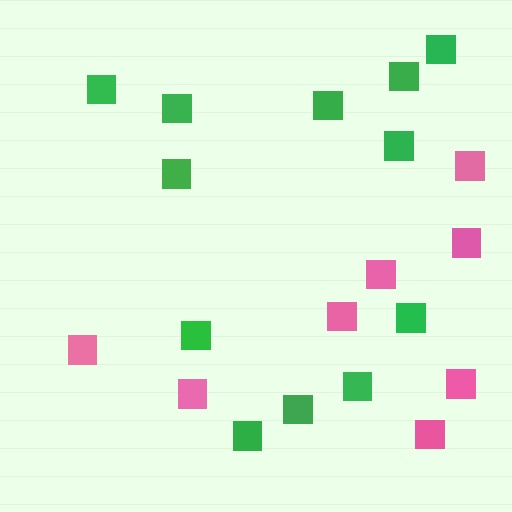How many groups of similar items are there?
There are 2 groups: one group of pink squares (8) and one group of green squares (12).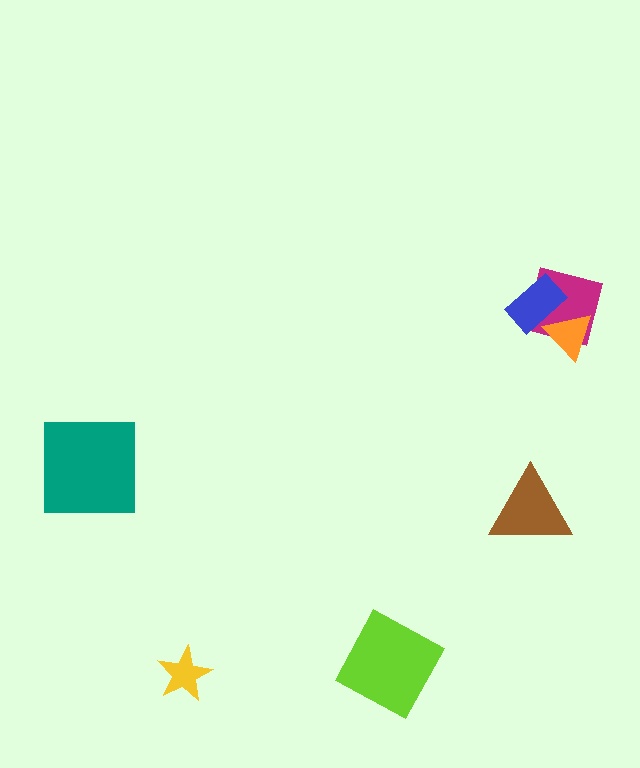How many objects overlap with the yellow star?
0 objects overlap with the yellow star.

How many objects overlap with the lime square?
0 objects overlap with the lime square.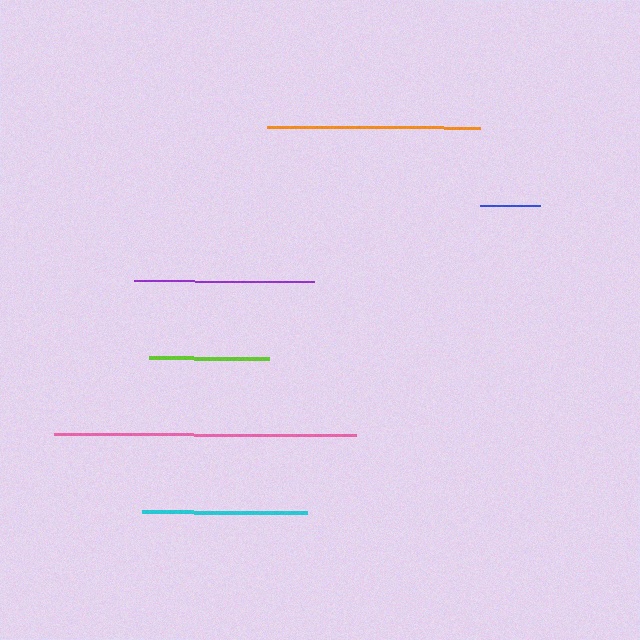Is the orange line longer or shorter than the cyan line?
The orange line is longer than the cyan line.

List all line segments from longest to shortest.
From longest to shortest: pink, orange, purple, cyan, lime, blue.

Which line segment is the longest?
The pink line is the longest at approximately 302 pixels.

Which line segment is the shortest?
The blue line is the shortest at approximately 60 pixels.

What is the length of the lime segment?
The lime segment is approximately 119 pixels long.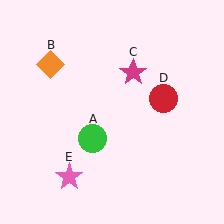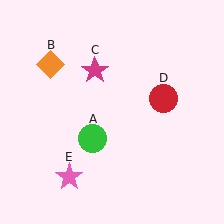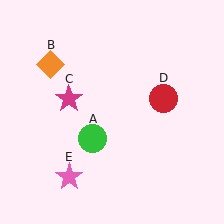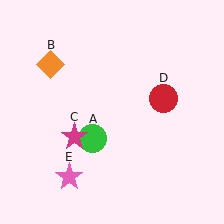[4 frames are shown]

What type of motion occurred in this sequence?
The magenta star (object C) rotated counterclockwise around the center of the scene.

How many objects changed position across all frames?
1 object changed position: magenta star (object C).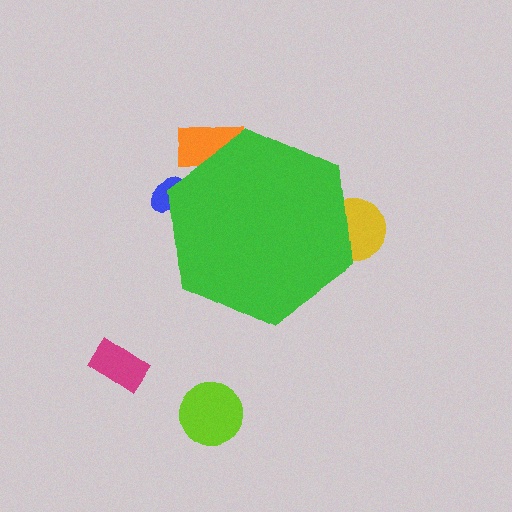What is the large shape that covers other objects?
A green hexagon.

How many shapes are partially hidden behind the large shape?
3 shapes are partially hidden.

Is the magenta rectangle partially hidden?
No, the magenta rectangle is fully visible.